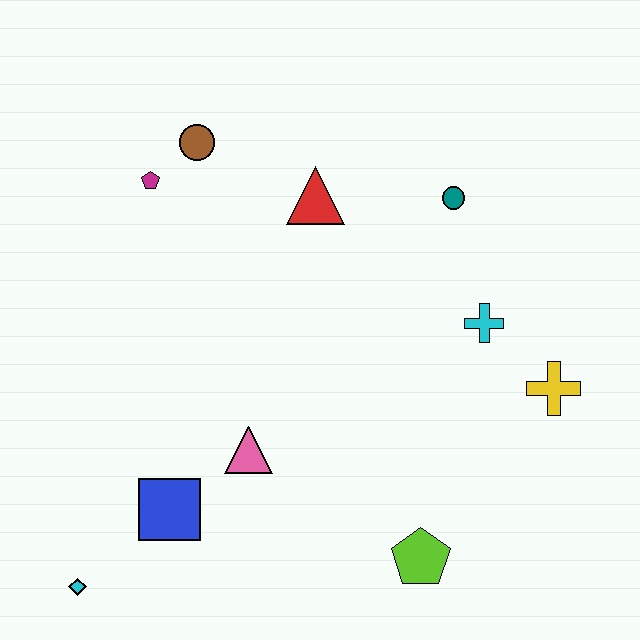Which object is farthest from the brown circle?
The lime pentagon is farthest from the brown circle.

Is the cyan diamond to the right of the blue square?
No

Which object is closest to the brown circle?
The magenta pentagon is closest to the brown circle.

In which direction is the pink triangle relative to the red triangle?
The pink triangle is below the red triangle.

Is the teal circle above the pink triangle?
Yes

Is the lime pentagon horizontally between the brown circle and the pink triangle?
No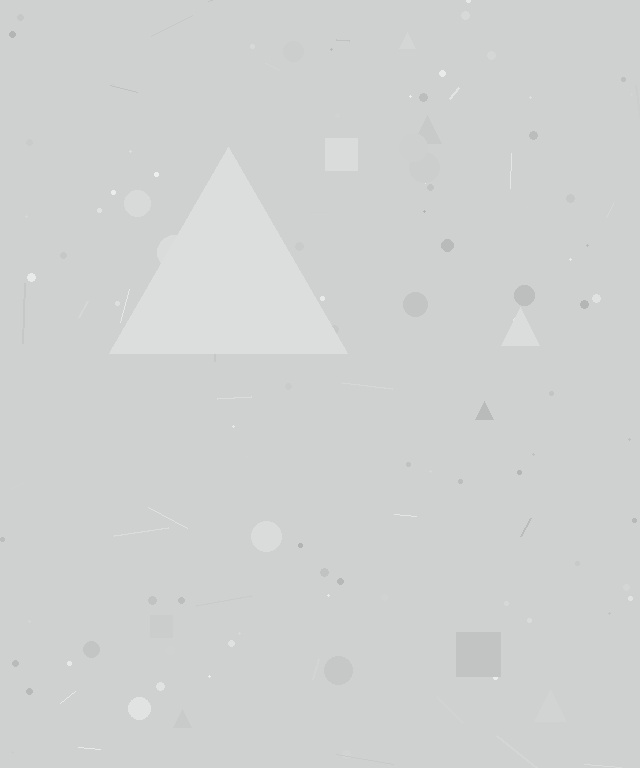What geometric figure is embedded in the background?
A triangle is embedded in the background.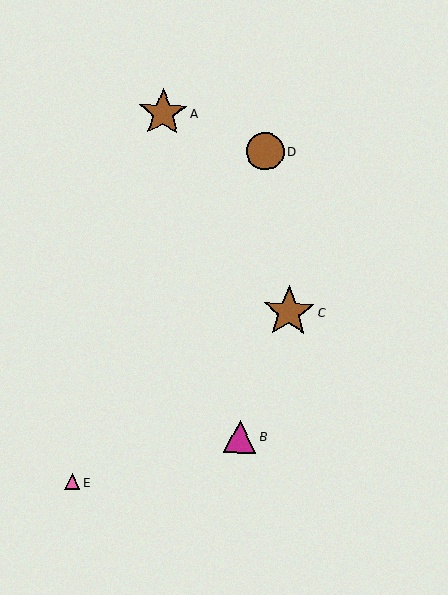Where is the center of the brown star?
The center of the brown star is at (289, 312).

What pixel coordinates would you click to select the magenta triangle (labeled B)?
Click at (240, 437) to select the magenta triangle B.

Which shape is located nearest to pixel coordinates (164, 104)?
The brown star (labeled A) at (163, 113) is nearest to that location.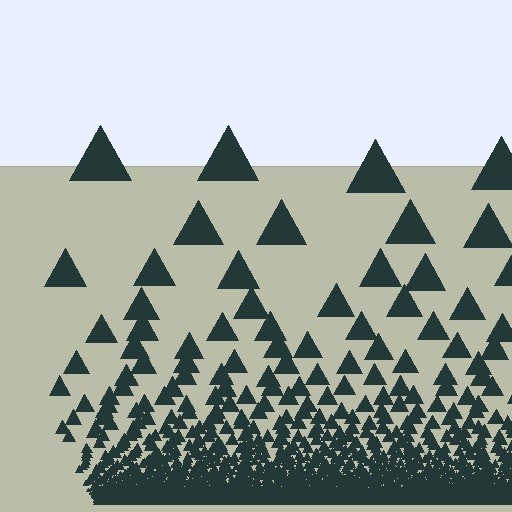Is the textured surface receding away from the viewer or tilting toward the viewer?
The surface appears to tilt toward the viewer. Texture elements get larger and sparser toward the top.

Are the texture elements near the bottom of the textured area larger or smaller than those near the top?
Smaller. The gradient is inverted — elements near the bottom are smaller and denser.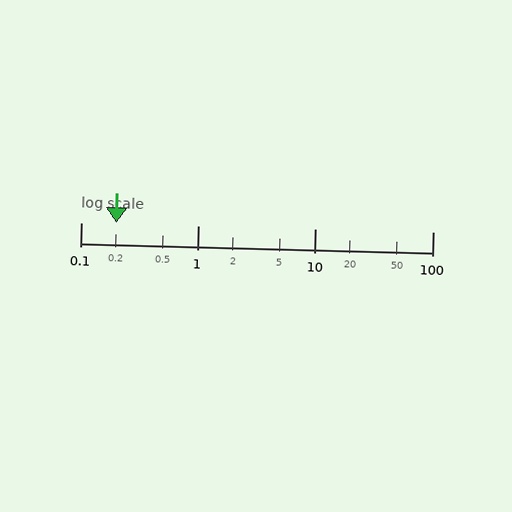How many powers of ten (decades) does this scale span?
The scale spans 3 decades, from 0.1 to 100.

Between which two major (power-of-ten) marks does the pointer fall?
The pointer is between 0.1 and 1.